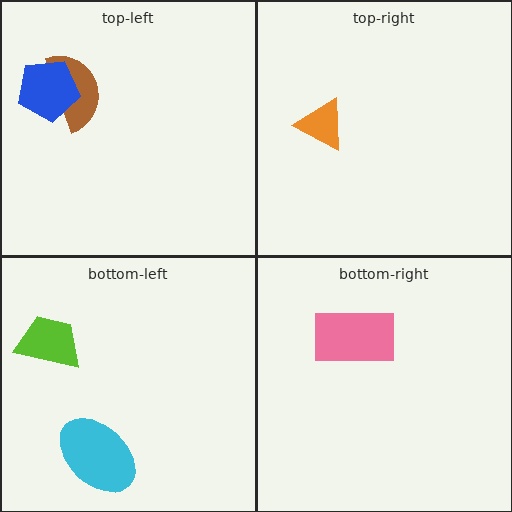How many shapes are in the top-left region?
2.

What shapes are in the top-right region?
The orange triangle.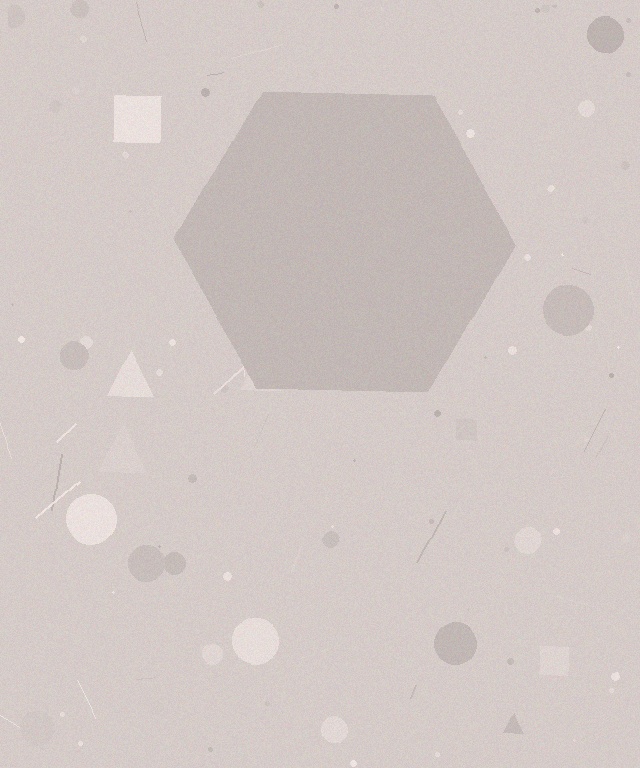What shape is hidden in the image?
A hexagon is hidden in the image.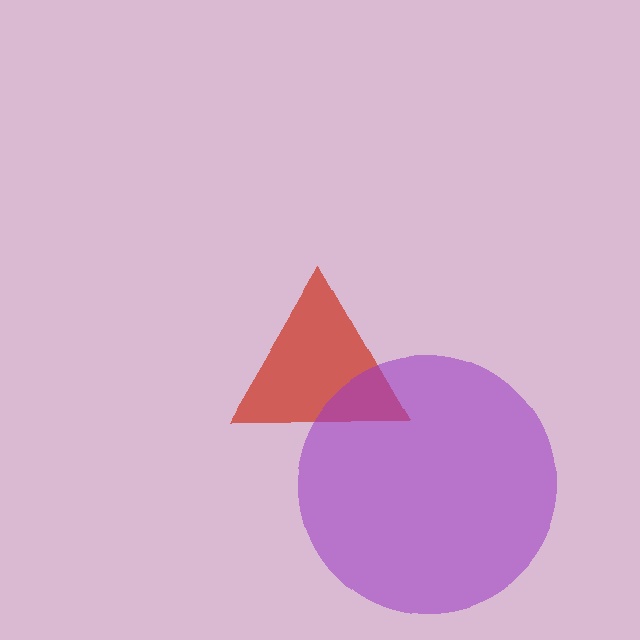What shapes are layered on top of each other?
The layered shapes are: a red triangle, a purple circle.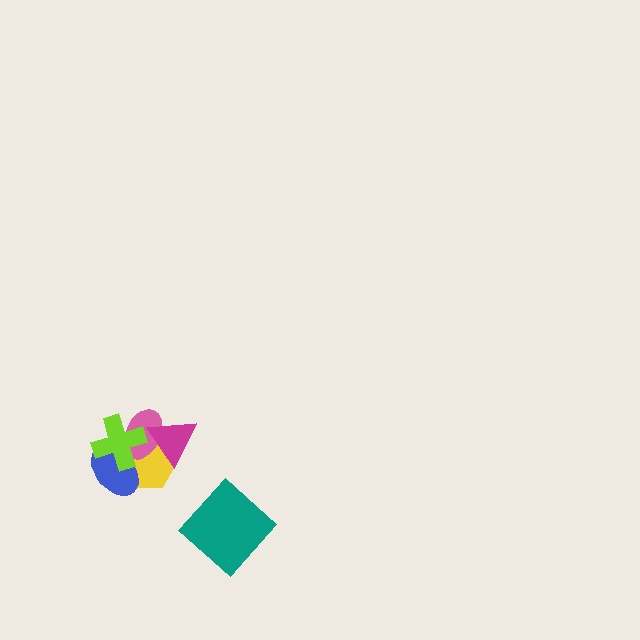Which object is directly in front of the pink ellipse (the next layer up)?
The lime cross is directly in front of the pink ellipse.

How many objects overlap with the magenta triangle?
2 objects overlap with the magenta triangle.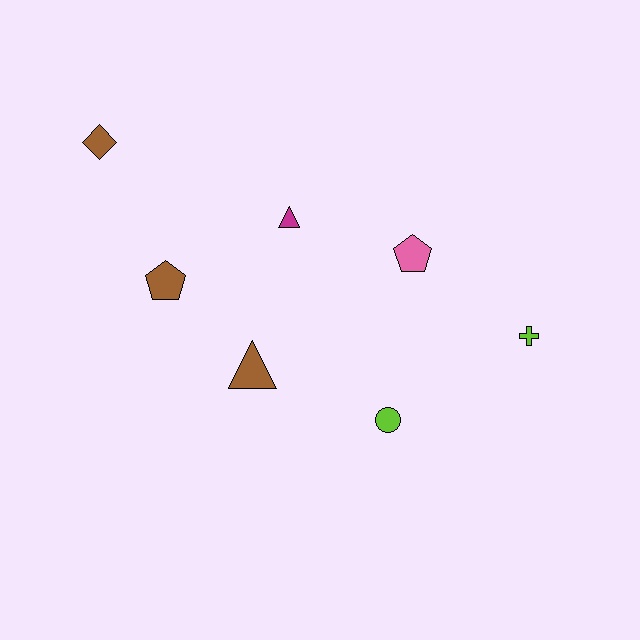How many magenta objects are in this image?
There is 1 magenta object.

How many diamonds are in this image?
There is 1 diamond.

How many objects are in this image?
There are 7 objects.